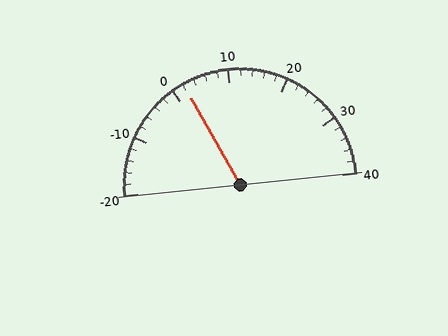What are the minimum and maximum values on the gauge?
The gauge ranges from -20 to 40.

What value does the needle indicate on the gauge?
The needle indicates approximately 2.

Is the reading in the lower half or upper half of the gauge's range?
The reading is in the lower half of the range (-20 to 40).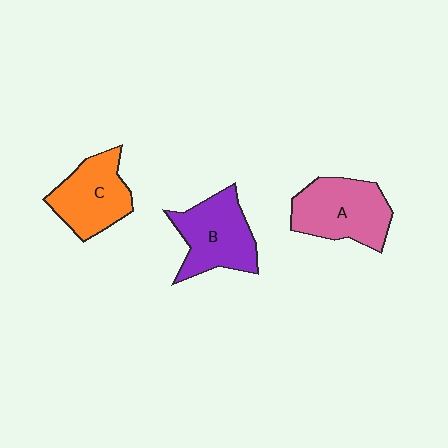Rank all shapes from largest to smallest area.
From largest to smallest: A (pink), B (purple), C (orange).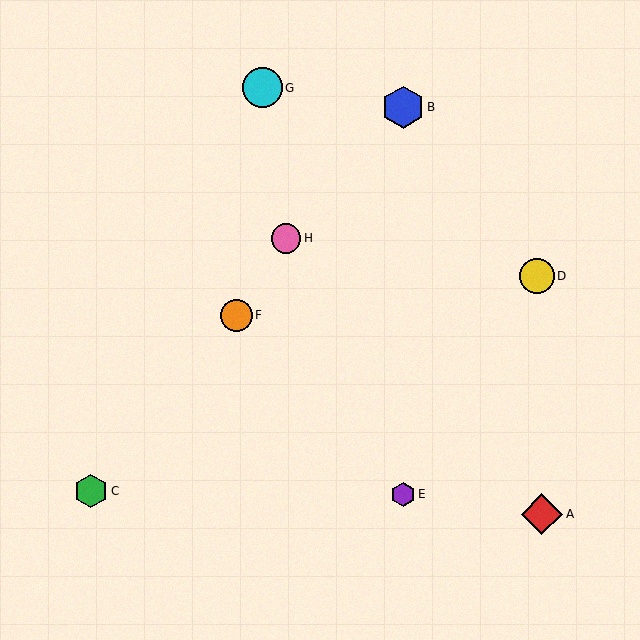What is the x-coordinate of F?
Object F is at x≈237.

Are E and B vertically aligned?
Yes, both are at x≈403.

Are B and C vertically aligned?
No, B is at x≈403 and C is at x≈91.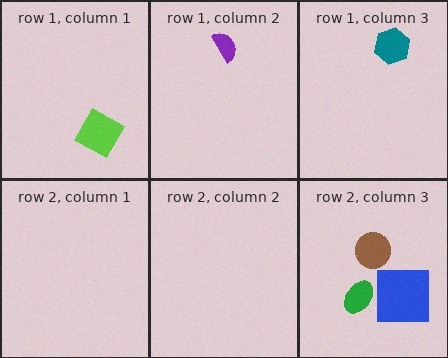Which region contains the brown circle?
The row 2, column 3 region.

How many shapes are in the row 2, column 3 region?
3.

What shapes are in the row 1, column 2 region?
The purple semicircle.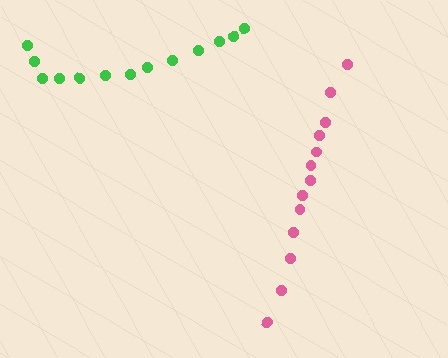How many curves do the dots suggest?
There are 2 distinct paths.